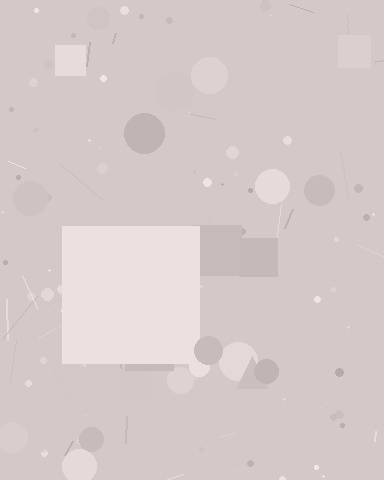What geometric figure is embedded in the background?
A square is embedded in the background.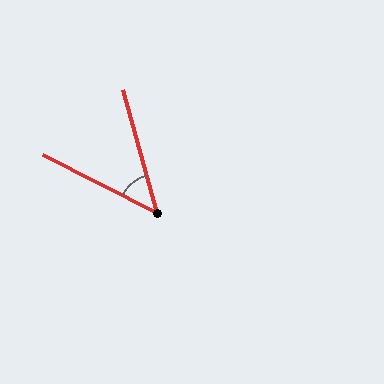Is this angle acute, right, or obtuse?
It is acute.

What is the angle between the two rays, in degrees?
Approximately 48 degrees.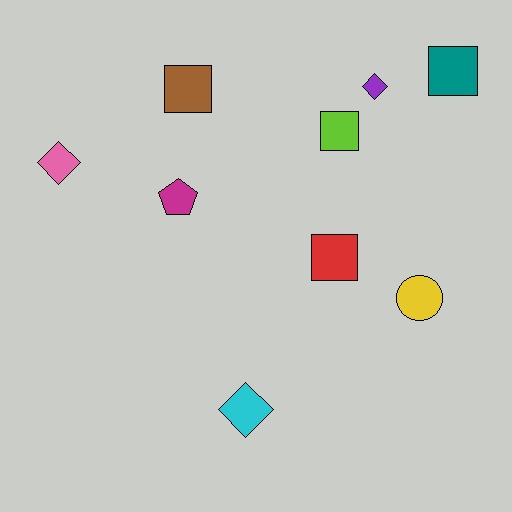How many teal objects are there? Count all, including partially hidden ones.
There is 1 teal object.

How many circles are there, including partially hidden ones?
There is 1 circle.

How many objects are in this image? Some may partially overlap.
There are 9 objects.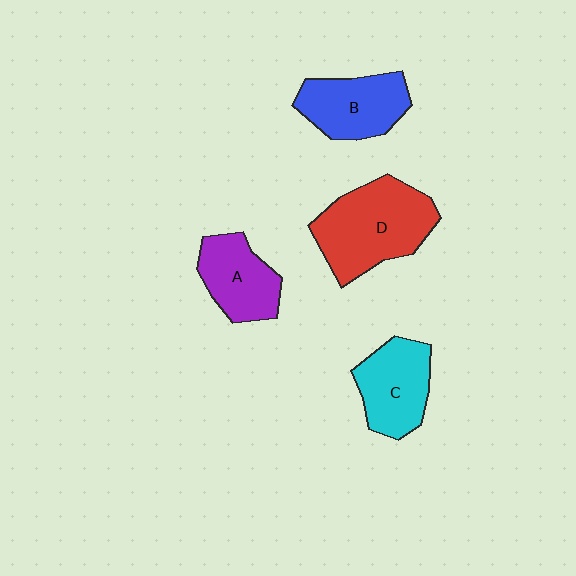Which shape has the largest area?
Shape D (red).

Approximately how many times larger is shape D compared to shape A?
Approximately 1.6 times.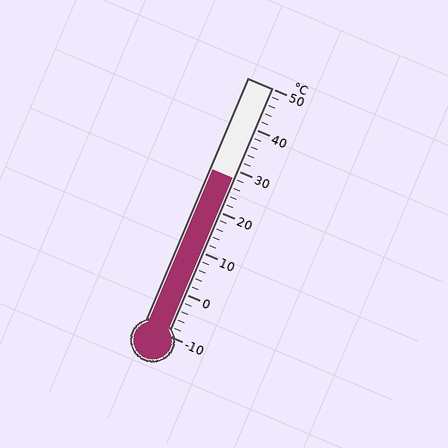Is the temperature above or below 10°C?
The temperature is above 10°C.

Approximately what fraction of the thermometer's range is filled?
The thermometer is filled to approximately 65% of its range.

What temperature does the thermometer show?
The thermometer shows approximately 28°C.